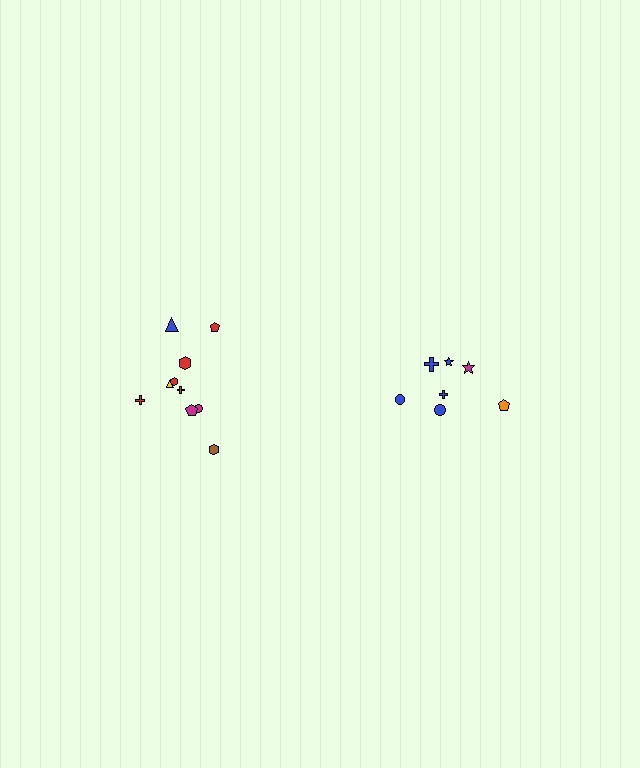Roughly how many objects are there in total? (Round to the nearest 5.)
Roughly 15 objects in total.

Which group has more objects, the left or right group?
The left group.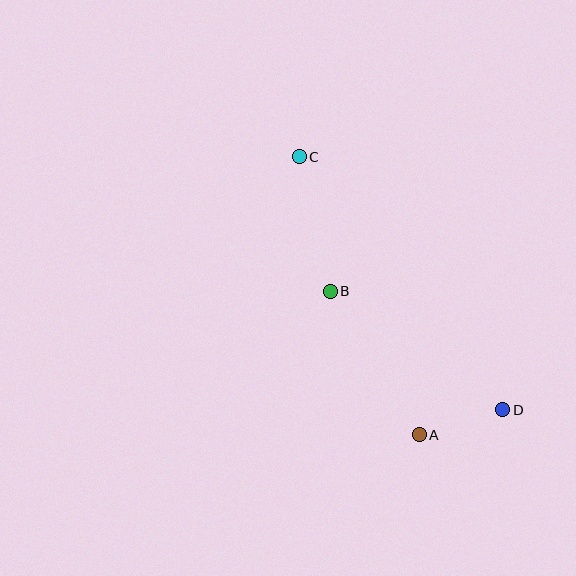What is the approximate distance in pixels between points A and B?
The distance between A and B is approximately 169 pixels.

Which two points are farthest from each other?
Points C and D are farthest from each other.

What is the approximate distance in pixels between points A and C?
The distance between A and C is approximately 303 pixels.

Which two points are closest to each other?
Points A and D are closest to each other.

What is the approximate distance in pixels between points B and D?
The distance between B and D is approximately 209 pixels.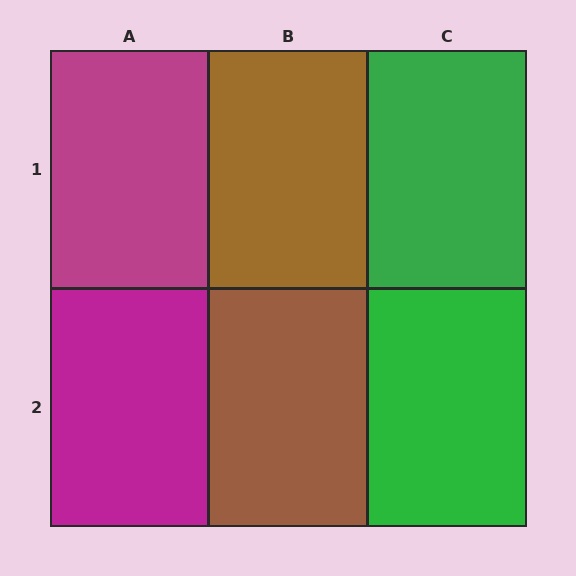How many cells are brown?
2 cells are brown.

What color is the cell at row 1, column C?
Green.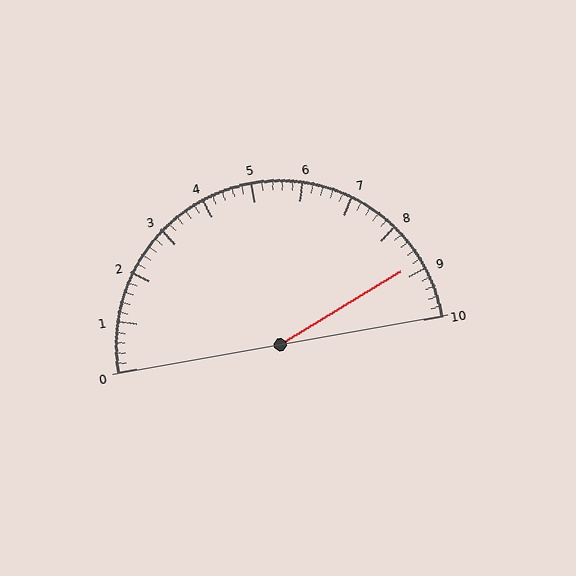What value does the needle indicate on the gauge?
The needle indicates approximately 8.8.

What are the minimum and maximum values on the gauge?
The gauge ranges from 0 to 10.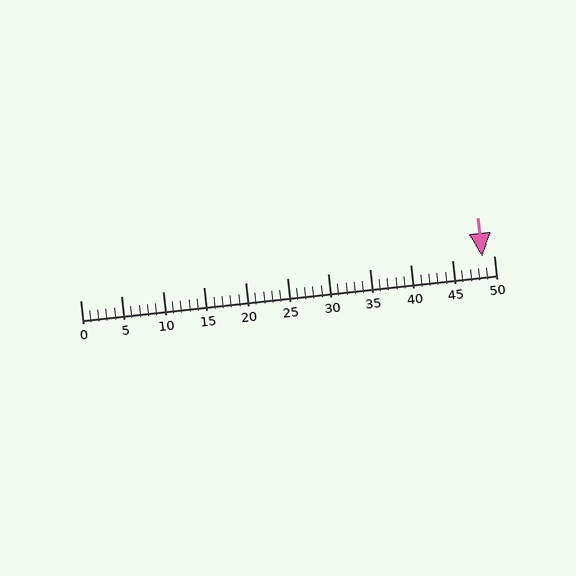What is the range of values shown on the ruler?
The ruler shows values from 0 to 50.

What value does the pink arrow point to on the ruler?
The pink arrow points to approximately 49.